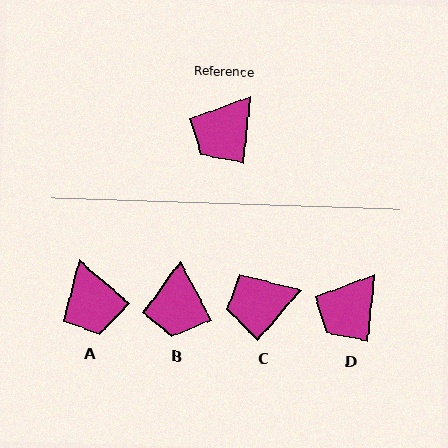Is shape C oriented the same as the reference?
No, it is off by about 35 degrees.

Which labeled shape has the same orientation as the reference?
D.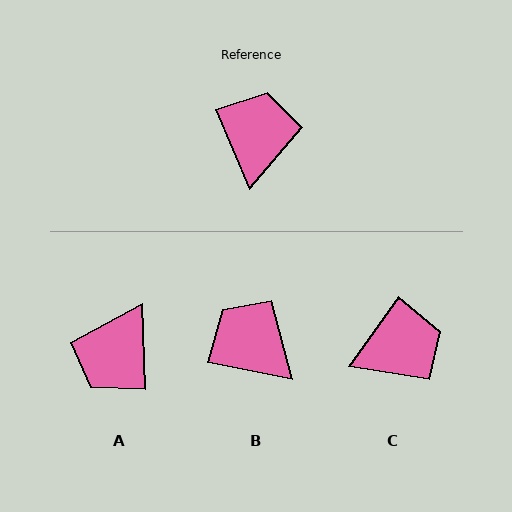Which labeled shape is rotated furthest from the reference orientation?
A, about 159 degrees away.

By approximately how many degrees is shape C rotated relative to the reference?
Approximately 58 degrees clockwise.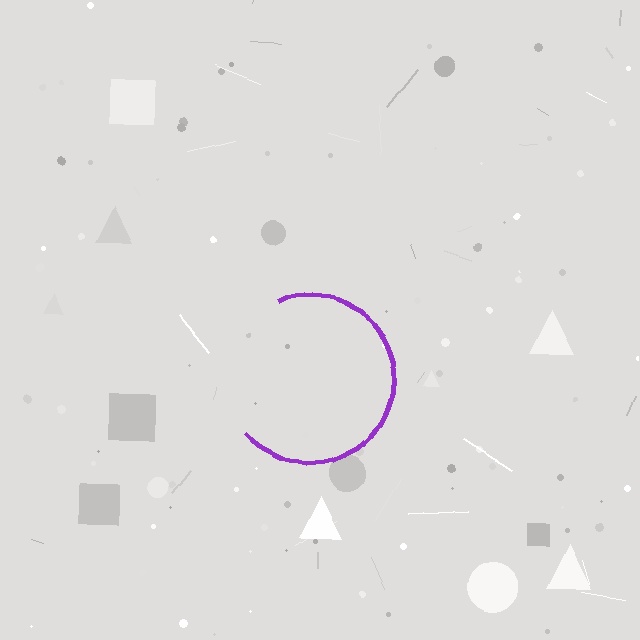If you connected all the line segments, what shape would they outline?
They would outline a circle.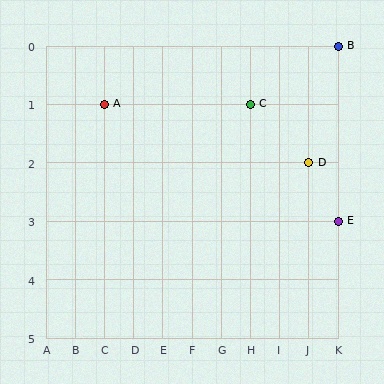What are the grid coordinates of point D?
Point D is at grid coordinates (J, 2).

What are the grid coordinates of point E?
Point E is at grid coordinates (K, 3).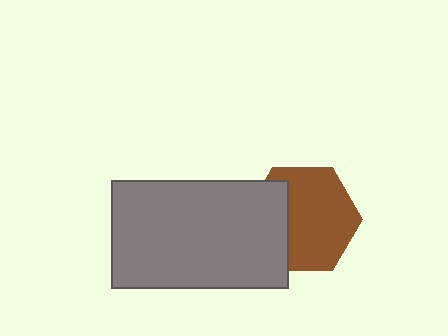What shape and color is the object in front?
The object in front is a gray rectangle.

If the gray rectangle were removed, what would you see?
You would see the complete brown hexagon.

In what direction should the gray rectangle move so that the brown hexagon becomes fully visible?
The gray rectangle should move left. That is the shortest direction to clear the overlap and leave the brown hexagon fully visible.